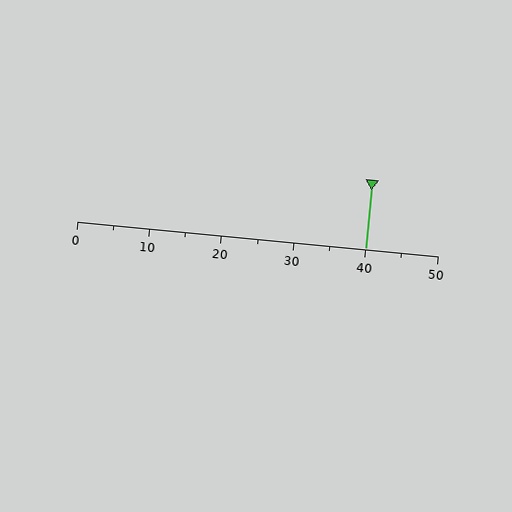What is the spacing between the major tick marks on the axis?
The major ticks are spaced 10 apart.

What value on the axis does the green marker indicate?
The marker indicates approximately 40.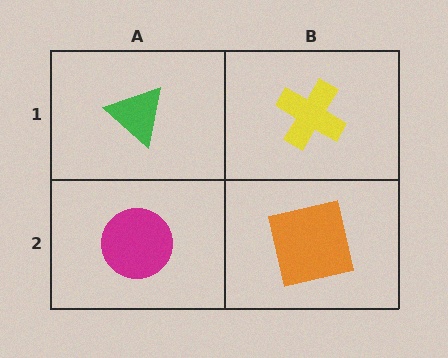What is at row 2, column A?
A magenta circle.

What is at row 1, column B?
A yellow cross.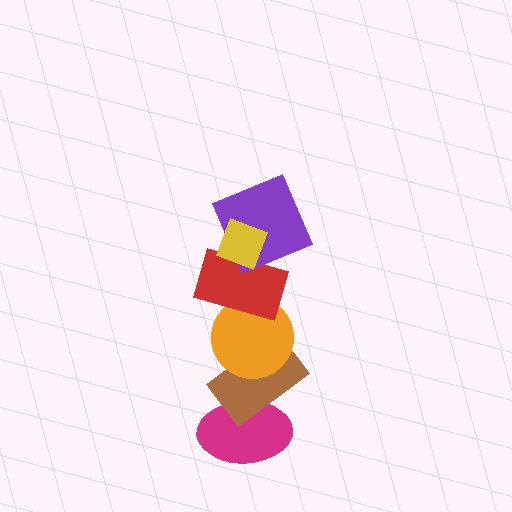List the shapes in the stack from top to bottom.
From top to bottom: the yellow diamond, the purple square, the red rectangle, the orange circle, the brown rectangle, the magenta ellipse.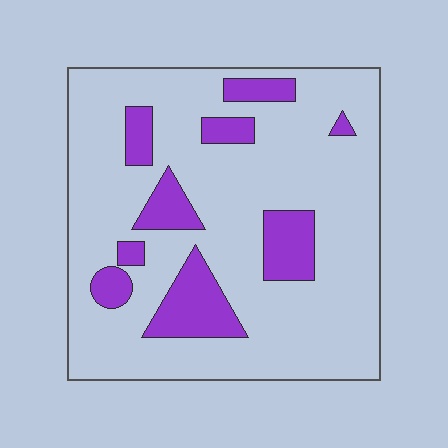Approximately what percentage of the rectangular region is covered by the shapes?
Approximately 20%.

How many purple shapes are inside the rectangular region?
9.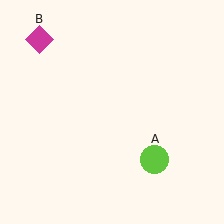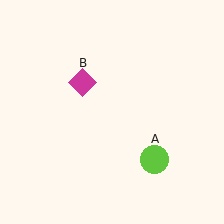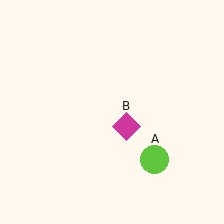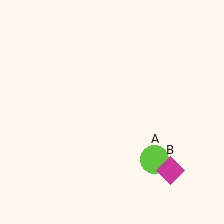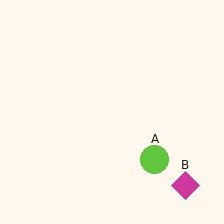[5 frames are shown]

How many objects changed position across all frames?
1 object changed position: magenta diamond (object B).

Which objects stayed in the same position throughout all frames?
Lime circle (object A) remained stationary.